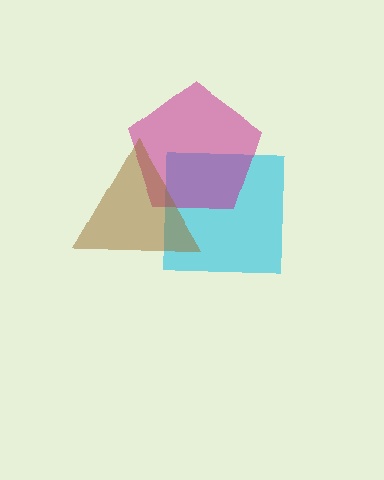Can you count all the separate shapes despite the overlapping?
Yes, there are 3 separate shapes.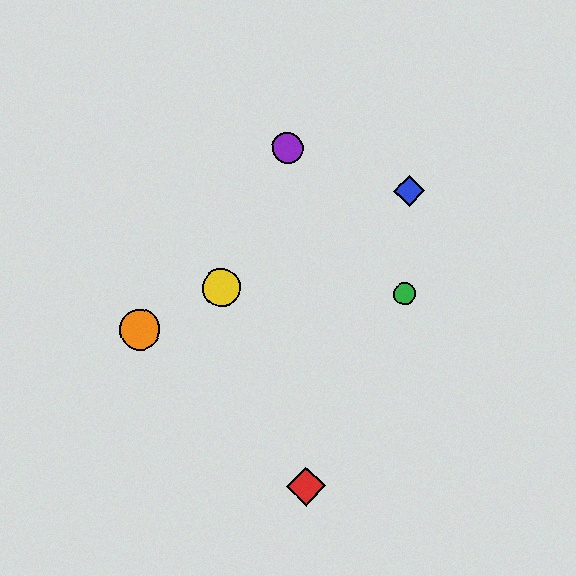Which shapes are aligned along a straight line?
The blue diamond, the yellow circle, the orange circle are aligned along a straight line.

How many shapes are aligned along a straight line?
3 shapes (the blue diamond, the yellow circle, the orange circle) are aligned along a straight line.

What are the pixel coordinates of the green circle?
The green circle is at (405, 294).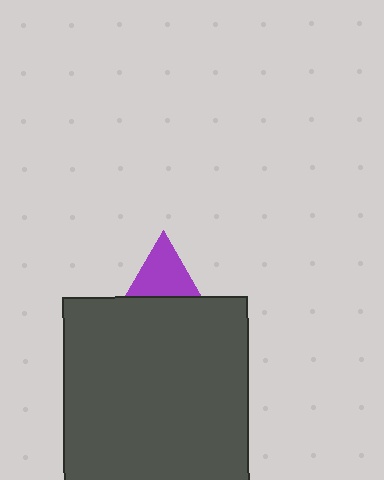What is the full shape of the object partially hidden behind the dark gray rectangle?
The partially hidden object is a purple triangle.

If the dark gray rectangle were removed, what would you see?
You would see the complete purple triangle.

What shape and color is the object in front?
The object in front is a dark gray rectangle.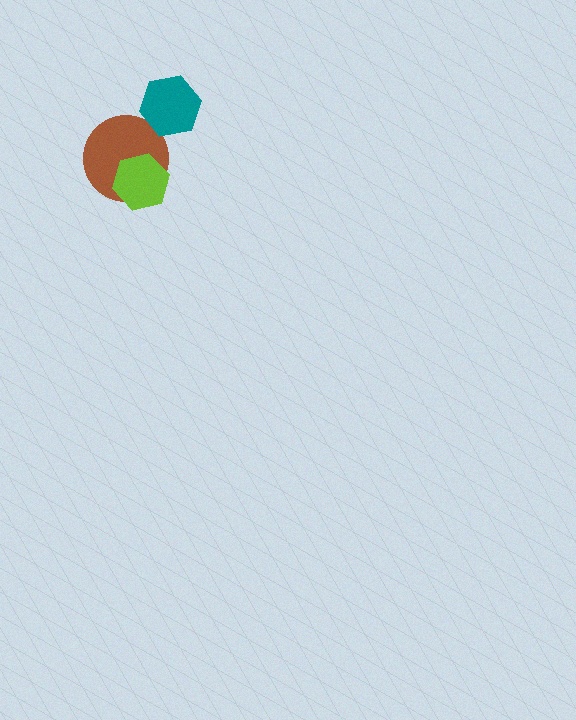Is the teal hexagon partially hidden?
No, no other shape covers it.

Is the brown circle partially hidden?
Yes, it is partially covered by another shape.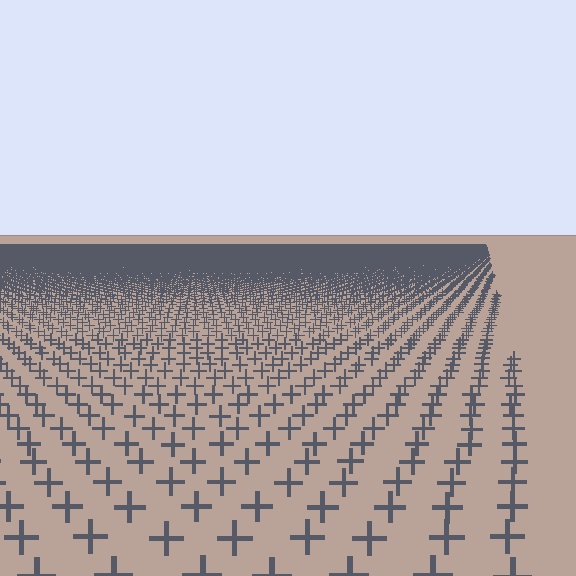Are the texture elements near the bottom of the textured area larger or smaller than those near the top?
Larger. Near the bottom, elements are closer to the viewer and appear at a bigger on-screen size.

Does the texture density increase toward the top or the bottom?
Density increases toward the top.